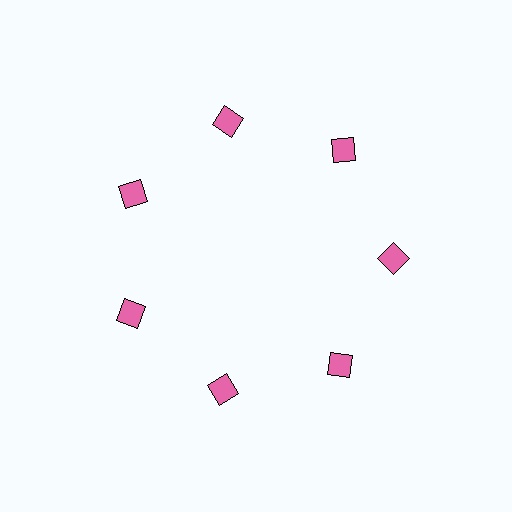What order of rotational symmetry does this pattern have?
This pattern has 7-fold rotational symmetry.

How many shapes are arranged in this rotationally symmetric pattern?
There are 7 shapes, arranged in 7 groups of 1.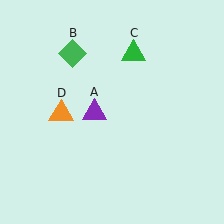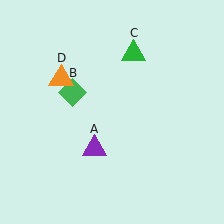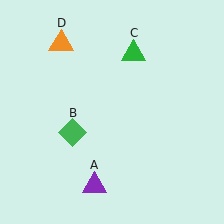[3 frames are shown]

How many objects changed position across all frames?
3 objects changed position: purple triangle (object A), green diamond (object B), orange triangle (object D).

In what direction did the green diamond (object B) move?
The green diamond (object B) moved down.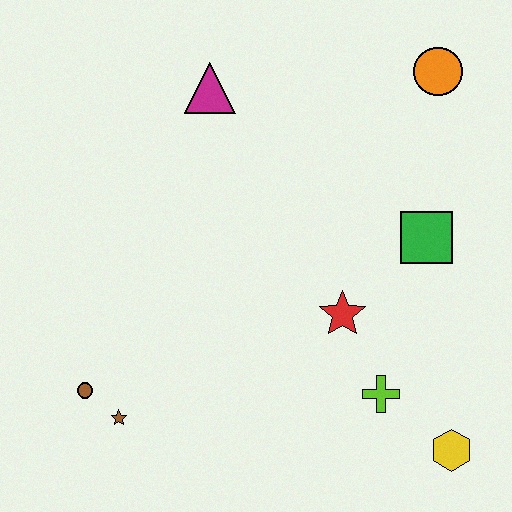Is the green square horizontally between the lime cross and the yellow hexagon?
Yes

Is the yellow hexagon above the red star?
No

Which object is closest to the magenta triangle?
The orange circle is closest to the magenta triangle.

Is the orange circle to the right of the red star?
Yes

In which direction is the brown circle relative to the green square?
The brown circle is to the left of the green square.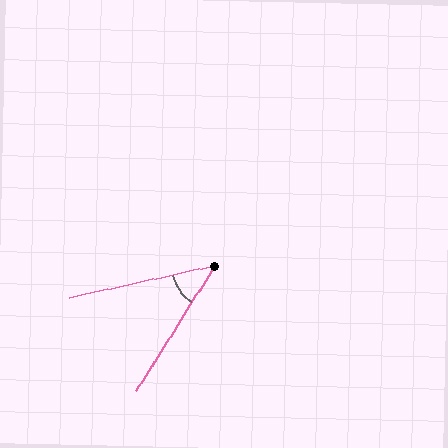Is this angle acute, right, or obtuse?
It is acute.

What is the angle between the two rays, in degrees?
Approximately 46 degrees.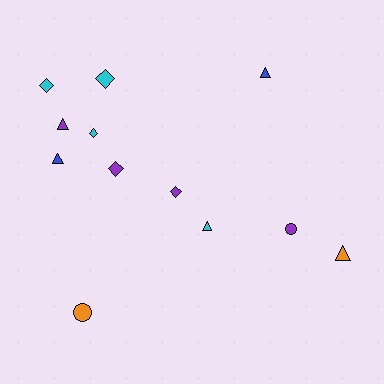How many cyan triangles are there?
There is 1 cyan triangle.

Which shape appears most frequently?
Triangle, with 5 objects.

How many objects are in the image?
There are 12 objects.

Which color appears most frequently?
Cyan, with 4 objects.